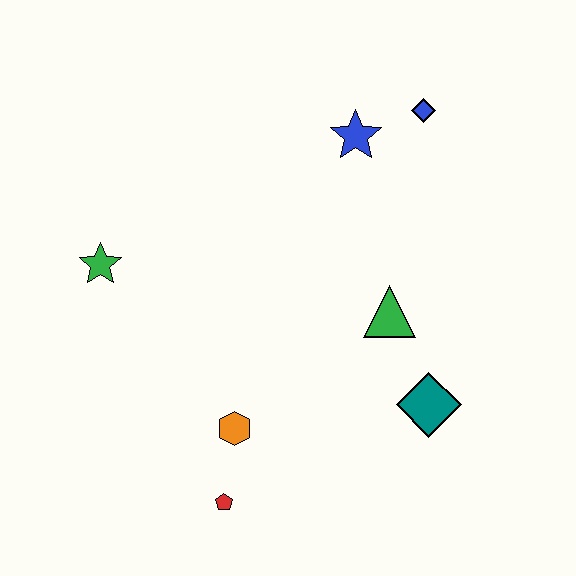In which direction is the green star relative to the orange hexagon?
The green star is above the orange hexagon.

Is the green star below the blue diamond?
Yes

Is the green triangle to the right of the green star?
Yes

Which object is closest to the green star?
The orange hexagon is closest to the green star.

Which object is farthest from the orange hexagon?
The blue diamond is farthest from the orange hexagon.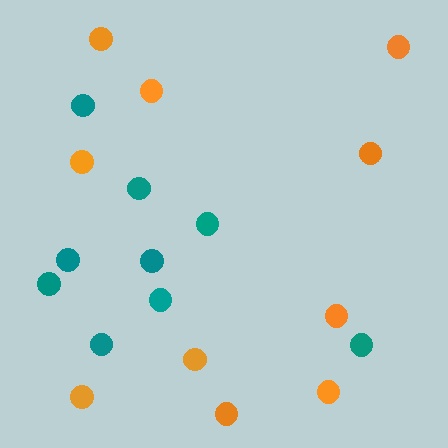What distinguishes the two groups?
There are 2 groups: one group of teal circles (9) and one group of orange circles (10).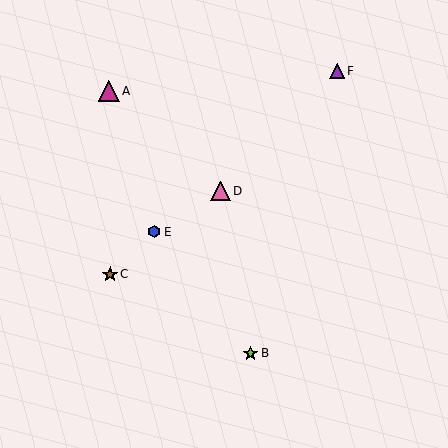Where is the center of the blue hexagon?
The center of the blue hexagon is at (154, 232).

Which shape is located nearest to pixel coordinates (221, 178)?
The pink triangle (labeled D) at (220, 191) is nearest to that location.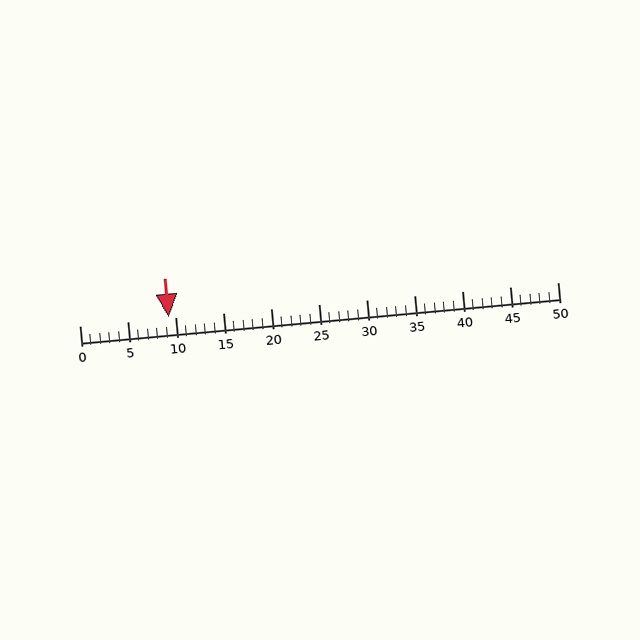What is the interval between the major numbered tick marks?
The major tick marks are spaced 5 units apart.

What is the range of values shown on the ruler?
The ruler shows values from 0 to 50.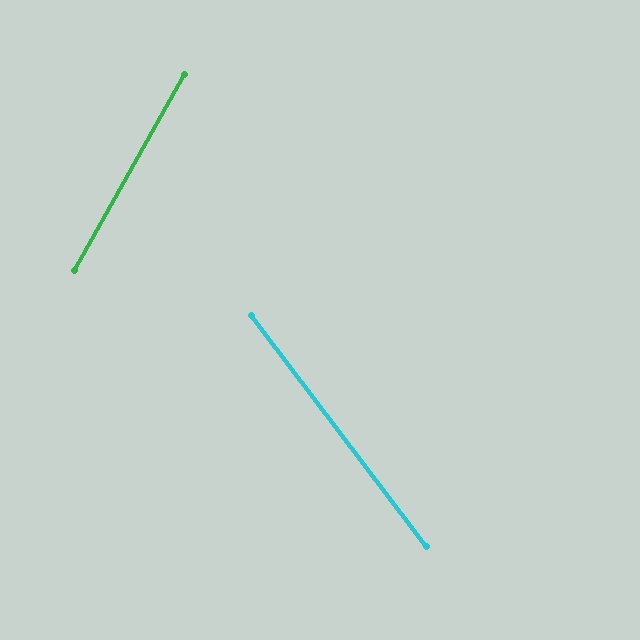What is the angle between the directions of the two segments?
Approximately 67 degrees.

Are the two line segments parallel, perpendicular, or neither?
Neither parallel nor perpendicular — they differ by about 67°.